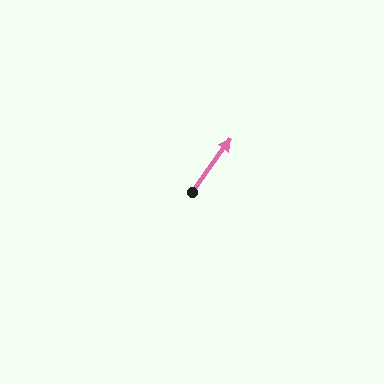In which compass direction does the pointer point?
Northeast.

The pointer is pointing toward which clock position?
Roughly 1 o'clock.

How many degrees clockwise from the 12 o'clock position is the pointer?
Approximately 36 degrees.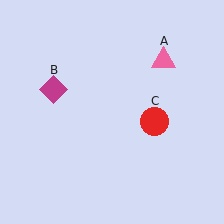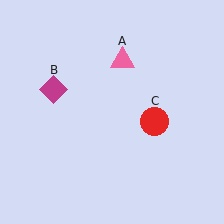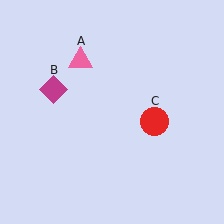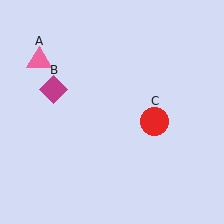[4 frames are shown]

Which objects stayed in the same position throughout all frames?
Magenta diamond (object B) and red circle (object C) remained stationary.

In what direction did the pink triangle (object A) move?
The pink triangle (object A) moved left.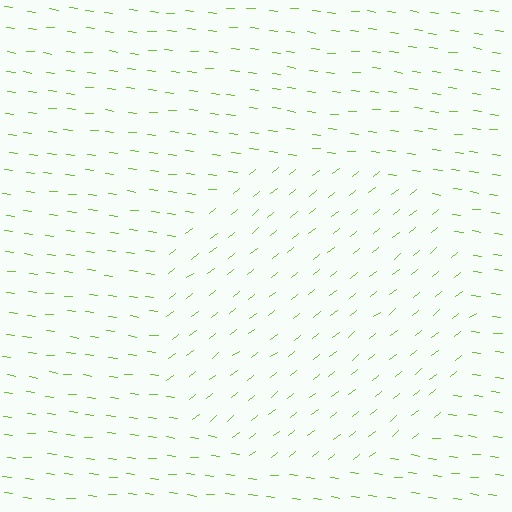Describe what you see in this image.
The image is filled with small lime line segments. A circle region in the image has lines oriented differently from the surrounding lines, creating a visible texture boundary.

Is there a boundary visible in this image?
Yes, there is a texture boundary formed by a change in line orientation.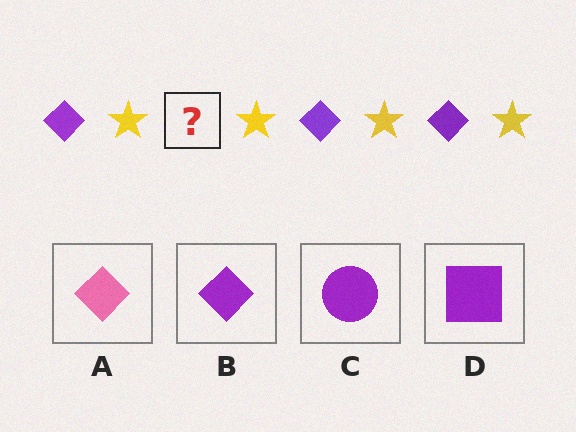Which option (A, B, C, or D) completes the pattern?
B.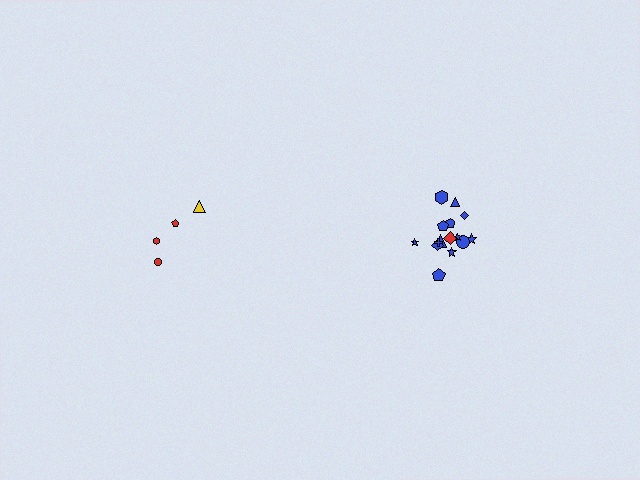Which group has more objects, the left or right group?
The right group.